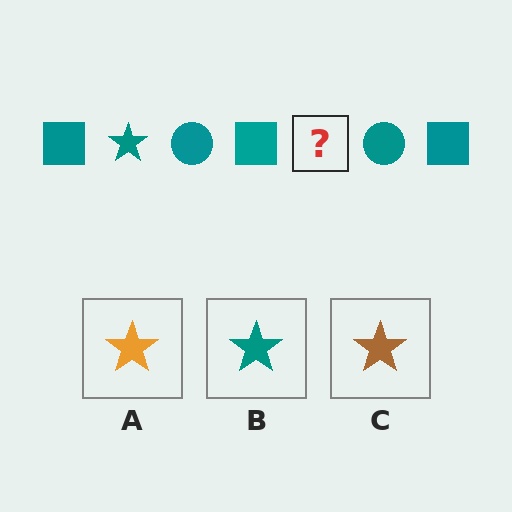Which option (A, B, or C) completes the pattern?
B.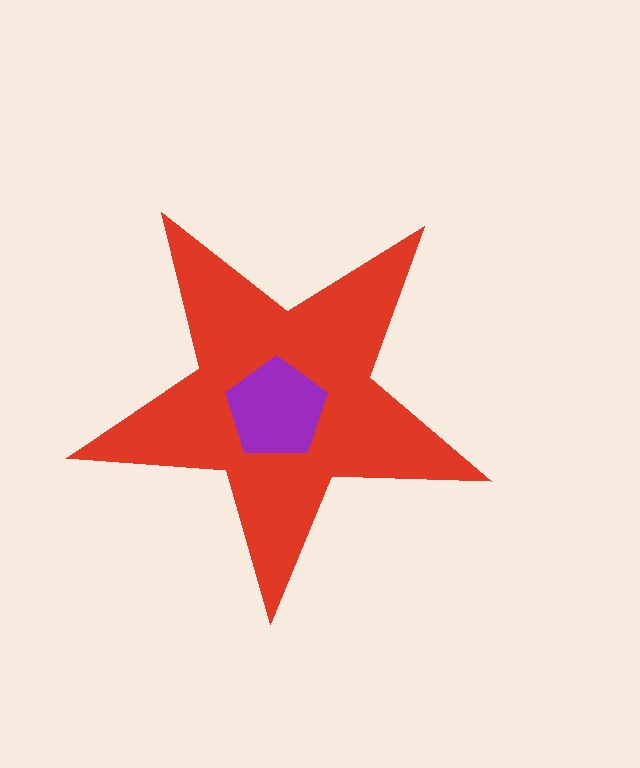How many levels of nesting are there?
2.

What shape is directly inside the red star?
The purple pentagon.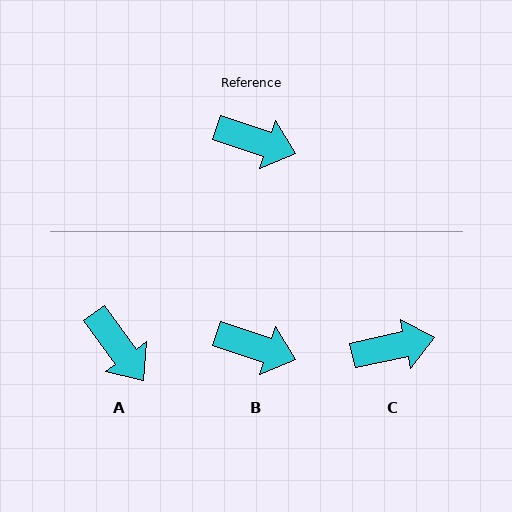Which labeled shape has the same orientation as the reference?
B.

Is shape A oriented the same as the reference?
No, it is off by about 35 degrees.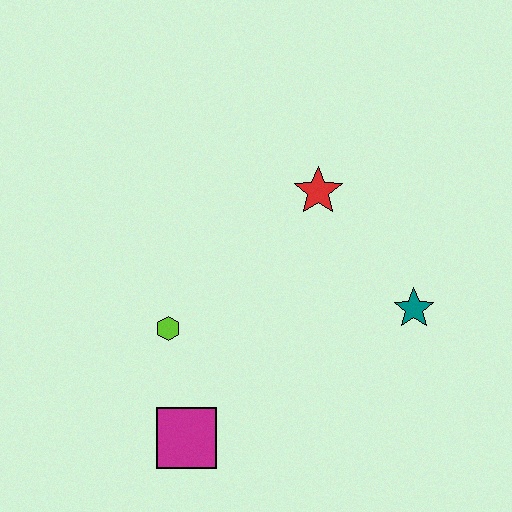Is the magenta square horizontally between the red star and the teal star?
No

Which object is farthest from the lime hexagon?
The teal star is farthest from the lime hexagon.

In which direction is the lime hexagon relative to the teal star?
The lime hexagon is to the left of the teal star.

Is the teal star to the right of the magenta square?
Yes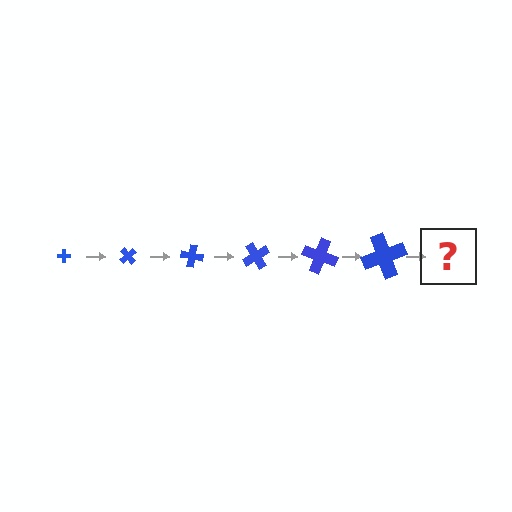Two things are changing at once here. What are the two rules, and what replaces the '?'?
The two rules are that the cross grows larger each step and it rotates 50 degrees each step. The '?' should be a cross, larger than the previous one and rotated 300 degrees from the start.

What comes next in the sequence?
The next element should be a cross, larger than the previous one and rotated 300 degrees from the start.